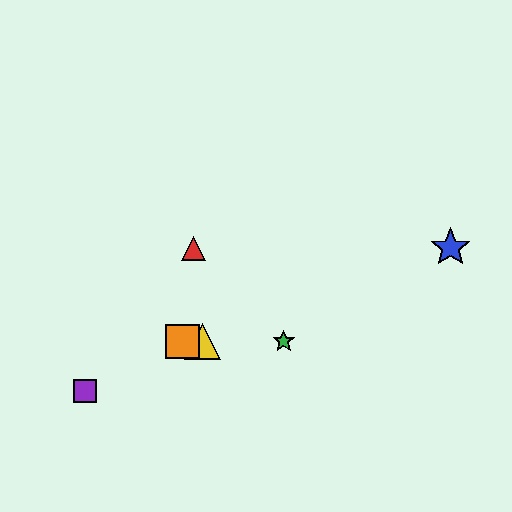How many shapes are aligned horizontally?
3 shapes (the green star, the yellow triangle, the orange square) are aligned horizontally.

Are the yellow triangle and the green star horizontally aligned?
Yes, both are at y≈341.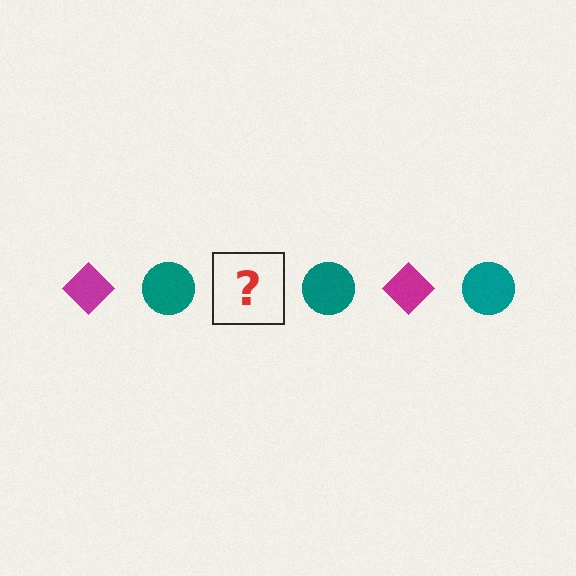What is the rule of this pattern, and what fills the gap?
The rule is that the pattern alternates between magenta diamond and teal circle. The gap should be filled with a magenta diamond.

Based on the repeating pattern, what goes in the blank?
The blank should be a magenta diamond.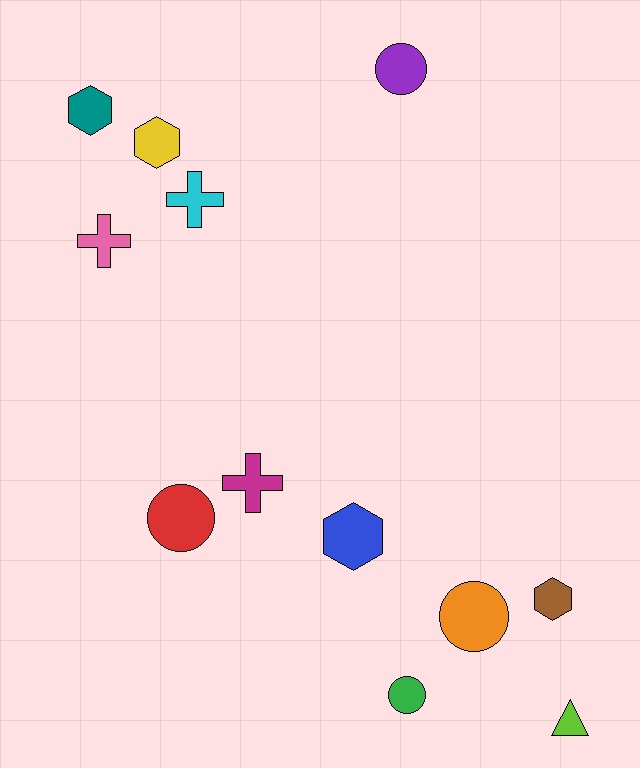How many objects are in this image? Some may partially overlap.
There are 12 objects.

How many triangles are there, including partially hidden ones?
There is 1 triangle.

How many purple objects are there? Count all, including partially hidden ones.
There is 1 purple object.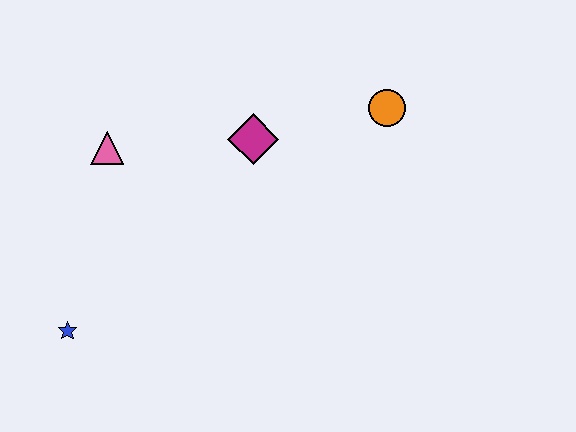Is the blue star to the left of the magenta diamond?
Yes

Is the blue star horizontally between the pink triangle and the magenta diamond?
No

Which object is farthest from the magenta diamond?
The blue star is farthest from the magenta diamond.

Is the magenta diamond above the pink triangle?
Yes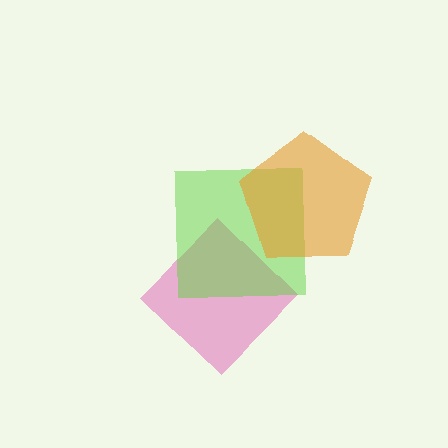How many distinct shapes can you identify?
There are 3 distinct shapes: a pink diamond, a lime square, an orange pentagon.